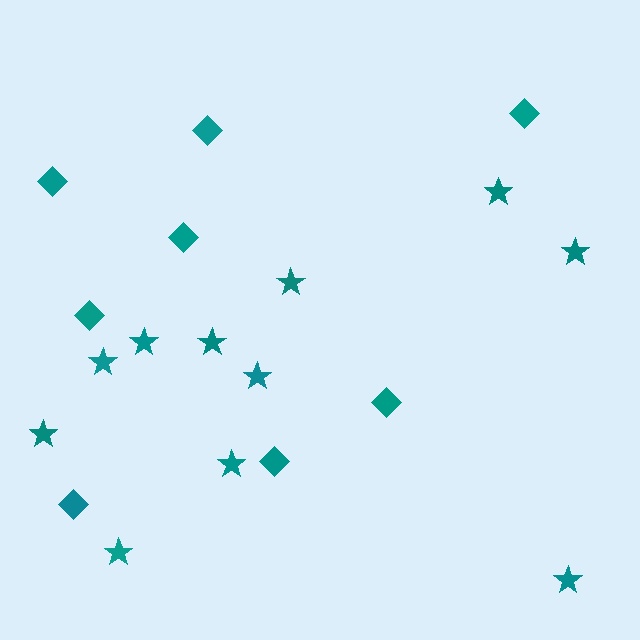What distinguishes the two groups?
There are 2 groups: one group of diamonds (8) and one group of stars (11).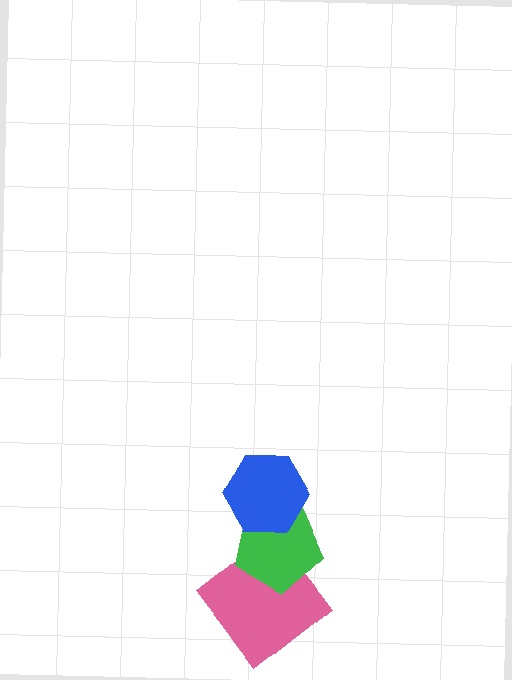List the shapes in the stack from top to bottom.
From top to bottom: the blue hexagon, the green pentagon, the pink diamond.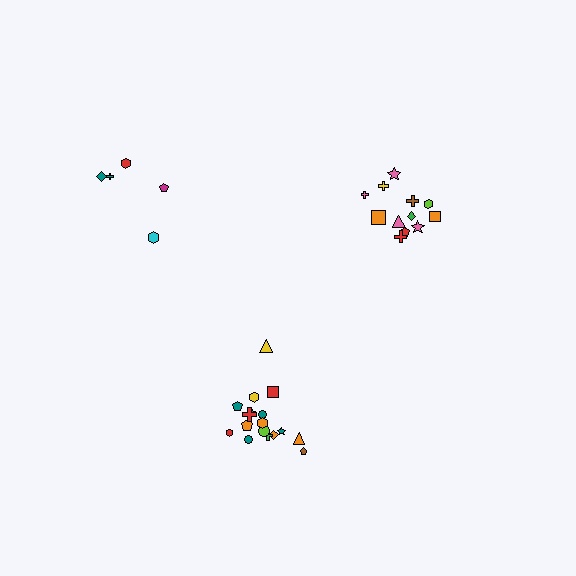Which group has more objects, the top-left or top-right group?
The top-right group.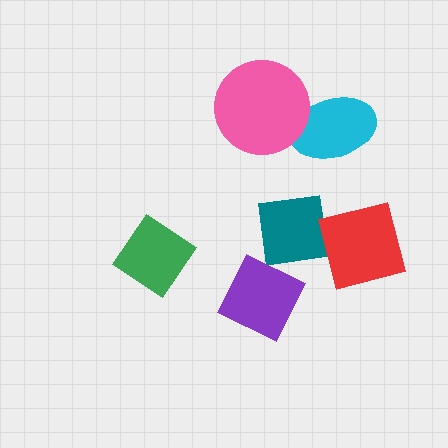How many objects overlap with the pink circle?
1 object overlaps with the pink circle.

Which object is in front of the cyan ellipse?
The pink circle is in front of the cyan ellipse.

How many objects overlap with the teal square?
1 object overlaps with the teal square.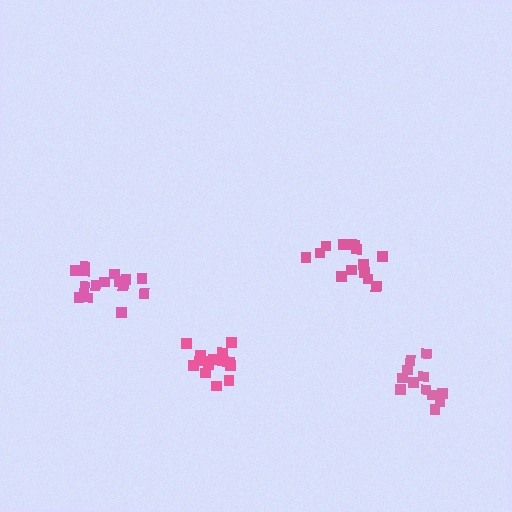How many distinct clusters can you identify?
There are 4 distinct clusters.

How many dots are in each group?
Group 1: 15 dots, Group 2: 13 dots, Group 3: 15 dots, Group 4: 12 dots (55 total).